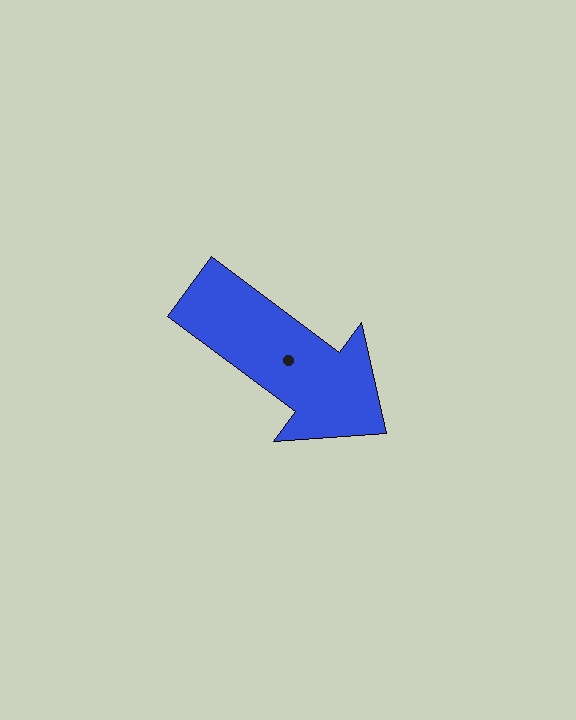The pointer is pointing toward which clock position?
Roughly 4 o'clock.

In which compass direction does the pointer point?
Southeast.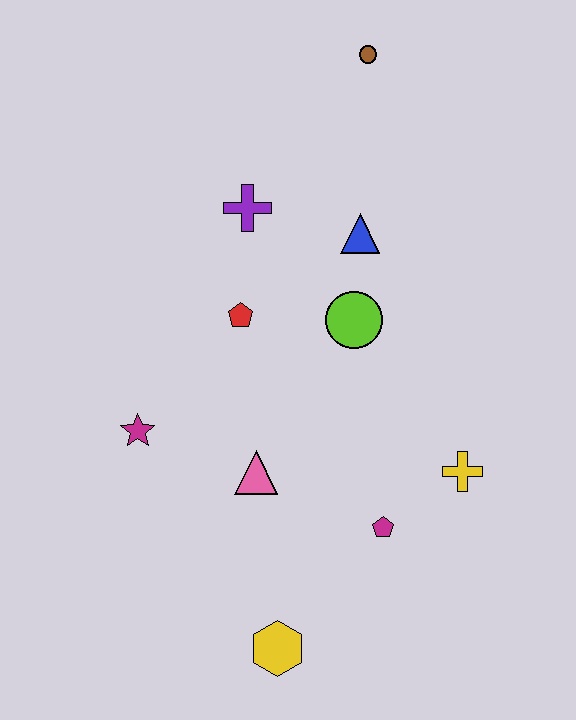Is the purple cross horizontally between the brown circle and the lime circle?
No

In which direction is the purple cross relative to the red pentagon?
The purple cross is above the red pentagon.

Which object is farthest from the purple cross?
The yellow hexagon is farthest from the purple cross.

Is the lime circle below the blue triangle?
Yes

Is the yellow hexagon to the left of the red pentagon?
No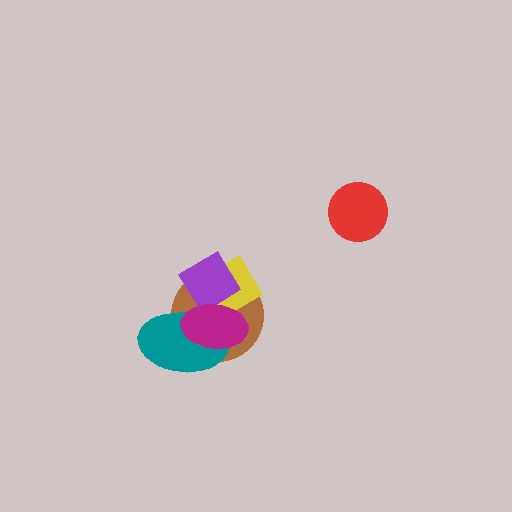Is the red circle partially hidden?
No, no other shape covers it.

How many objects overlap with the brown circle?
4 objects overlap with the brown circle.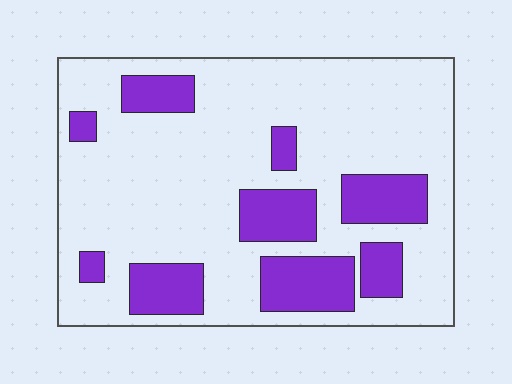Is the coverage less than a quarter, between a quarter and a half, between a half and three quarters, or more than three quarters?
Less than a quarter.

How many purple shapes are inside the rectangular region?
9.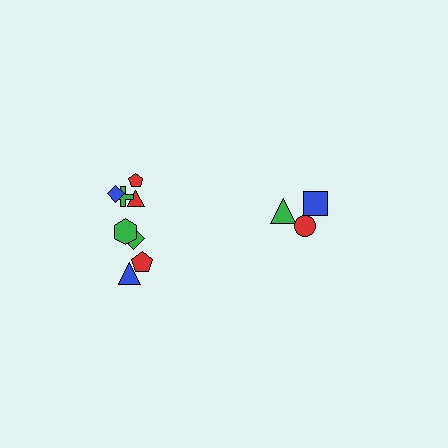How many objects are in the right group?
There are 3 objects.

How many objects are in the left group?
There are 8 objects.